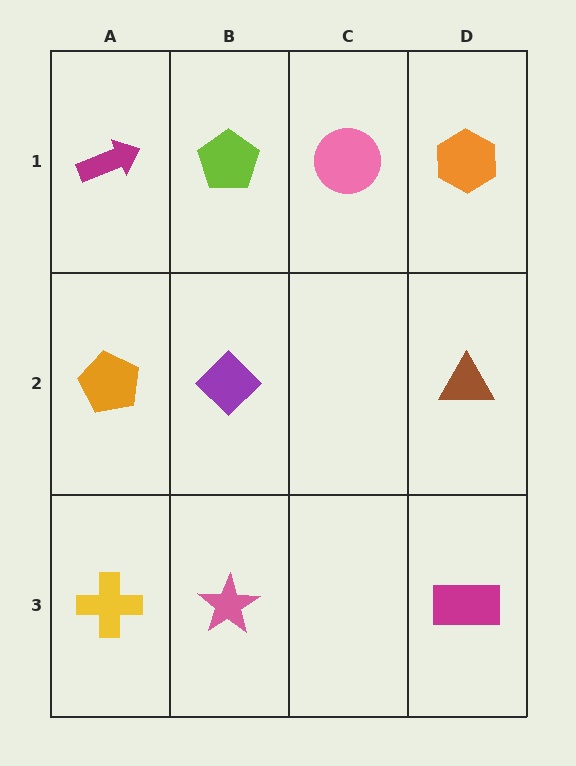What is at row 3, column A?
A yellow cross.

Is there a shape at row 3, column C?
No, that cell is empty.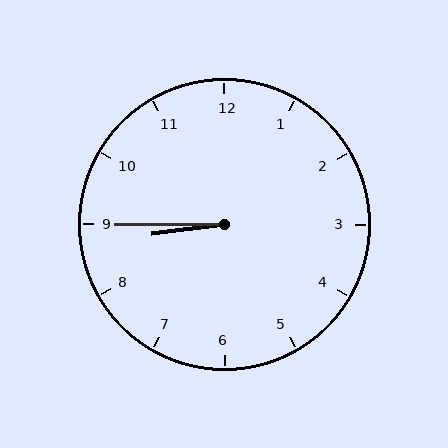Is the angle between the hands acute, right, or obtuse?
It is acute.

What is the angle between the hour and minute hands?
Approximately 8 degrees.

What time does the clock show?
8:45.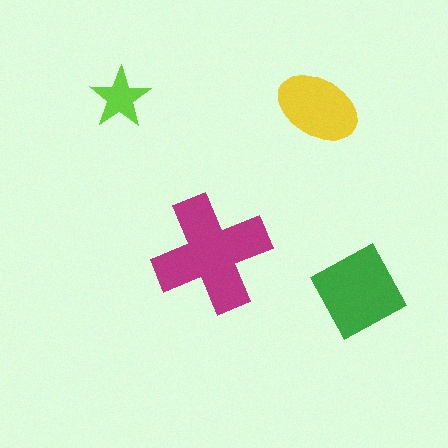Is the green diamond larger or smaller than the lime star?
Larger.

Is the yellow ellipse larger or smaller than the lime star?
Larger.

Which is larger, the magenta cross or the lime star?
The magenta cross.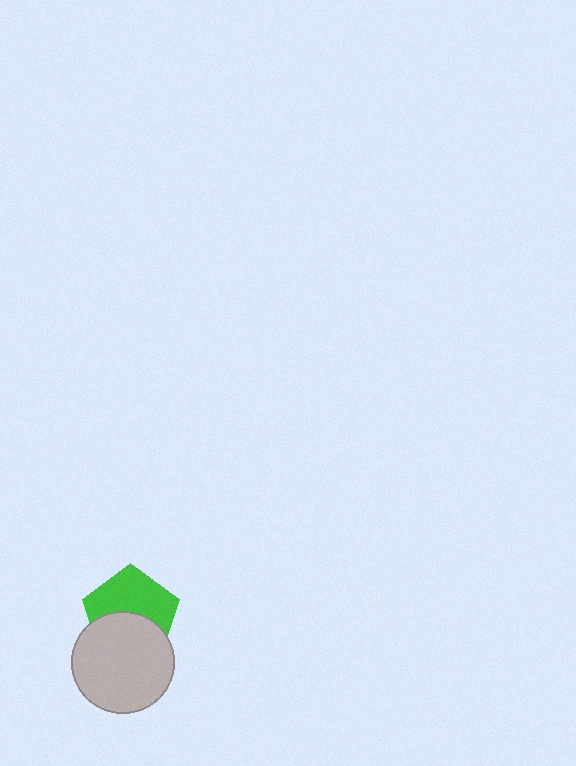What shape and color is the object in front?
The object in front is a light gray circle.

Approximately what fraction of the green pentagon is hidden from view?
Roughly 46% of the green pentagon is hidden behind the light gray circle.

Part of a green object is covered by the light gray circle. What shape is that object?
It is a pentagon.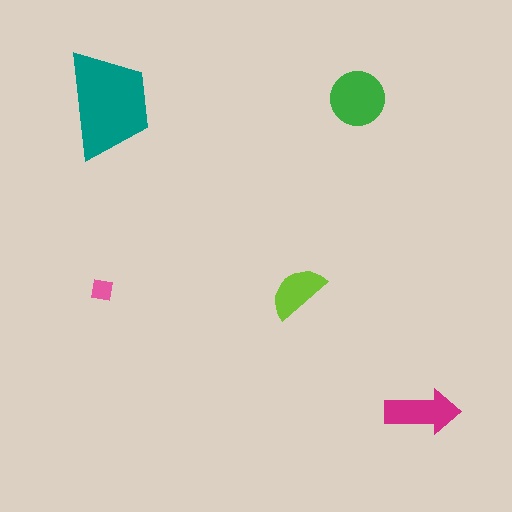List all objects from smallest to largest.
The pink square, the lime semicircle, the magenta arrow, the green circle, the teal trapezoid.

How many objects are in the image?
There are 5 objects in the image.